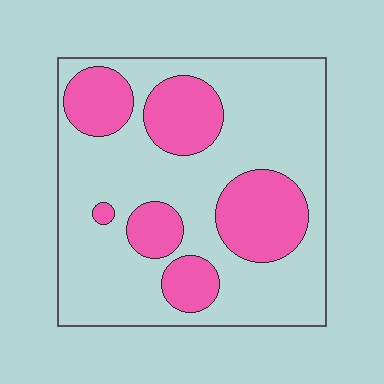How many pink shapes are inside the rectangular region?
6.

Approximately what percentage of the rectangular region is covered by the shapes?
Approximately 30%.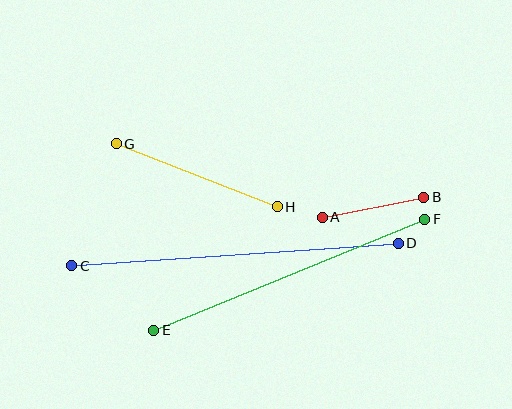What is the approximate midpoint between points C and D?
The midpoint is at approximately (235, 254) pixels.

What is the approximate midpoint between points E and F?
The midpoint is at approximately (289, 275) pixels.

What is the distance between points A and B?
The distance is approximately 103 pixels.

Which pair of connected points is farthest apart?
Points C and D are farthest apart.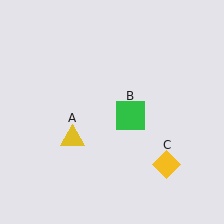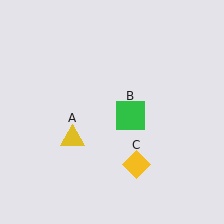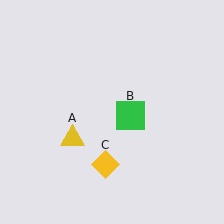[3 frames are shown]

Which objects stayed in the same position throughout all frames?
Yellow triangle (object A) and green square (object B) remained stationary.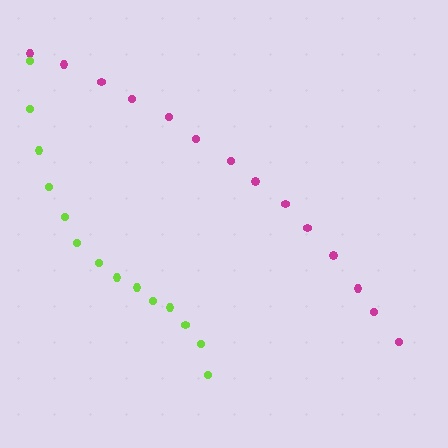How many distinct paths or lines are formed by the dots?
There are 2 distinct paths.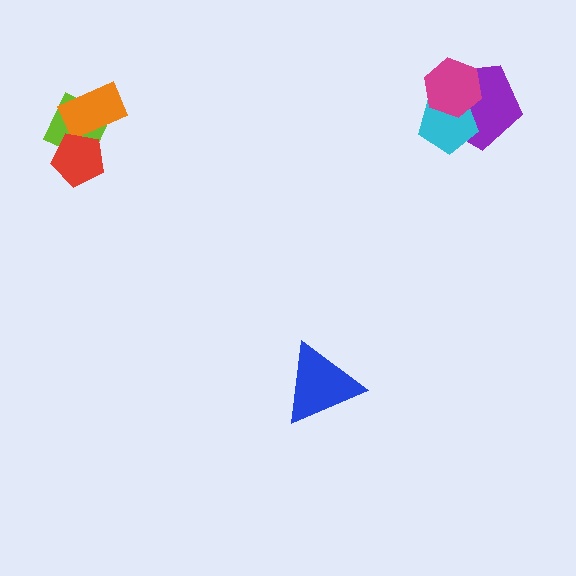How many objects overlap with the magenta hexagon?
2 objects overlap with the magenta hexagon.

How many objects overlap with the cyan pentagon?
2 objects overlap with the cyan pentagon.